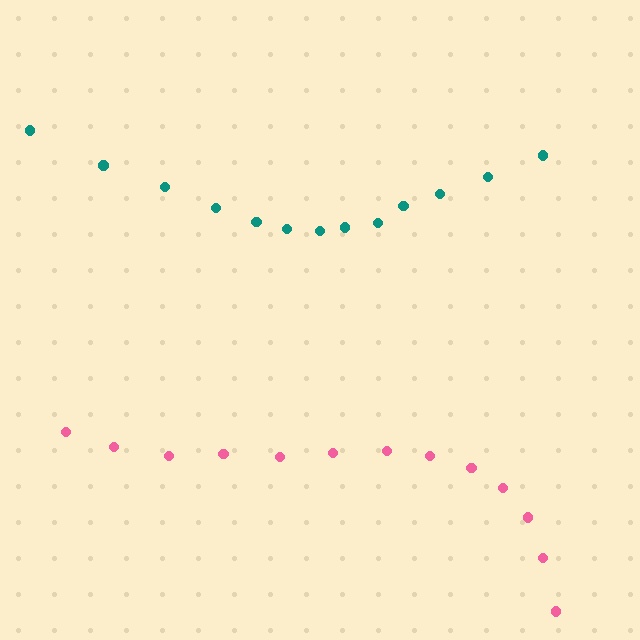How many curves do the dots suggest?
There are 2 distinct paths.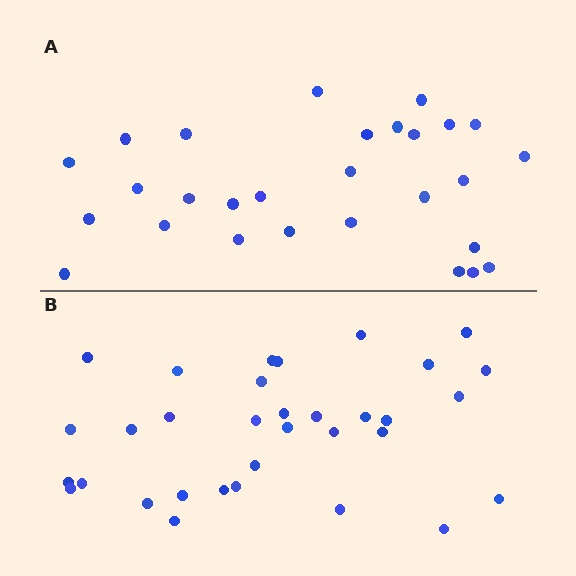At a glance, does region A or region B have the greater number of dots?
Region B (the bottom region) has more dots.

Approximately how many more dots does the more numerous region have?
Region B has about 5 more dots than region A.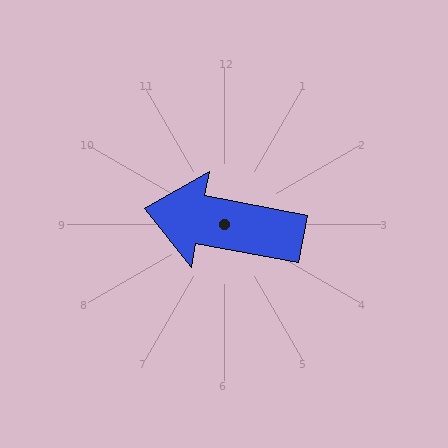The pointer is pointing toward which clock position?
Roughly 9 o'clock.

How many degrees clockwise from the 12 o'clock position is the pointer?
Approximately 281 degrees.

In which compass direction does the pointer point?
West.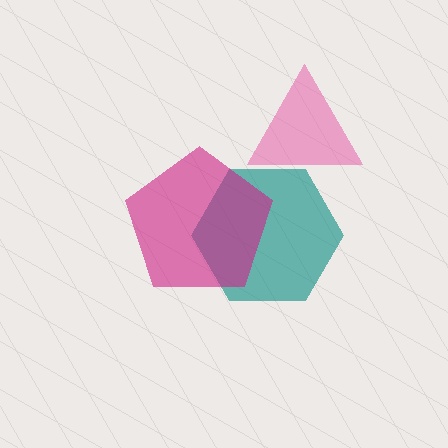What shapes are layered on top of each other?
The layered shapes are: a teal hexagon, a pink triangle, a magenta pentagon.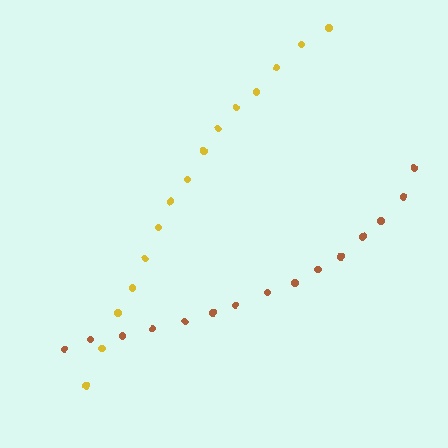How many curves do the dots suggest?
There are 2 distinct paths.